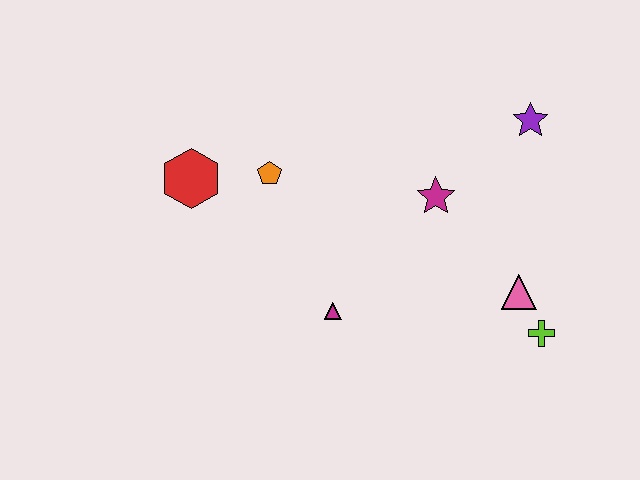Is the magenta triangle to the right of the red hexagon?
Yes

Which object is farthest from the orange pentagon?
The lime cross is farthest from the orange pentagon.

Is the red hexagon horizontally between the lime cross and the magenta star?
No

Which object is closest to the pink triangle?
The lime cross is closest to the pink triangle.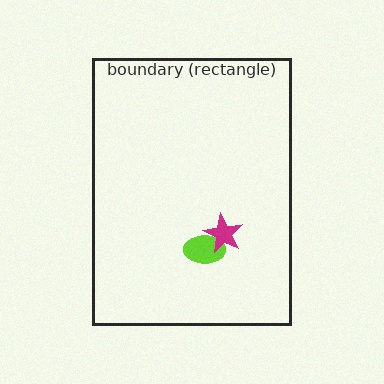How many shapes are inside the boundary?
2 inside, 0 outside.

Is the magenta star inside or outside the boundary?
Inside.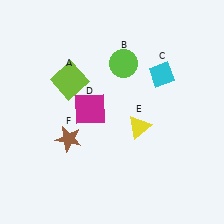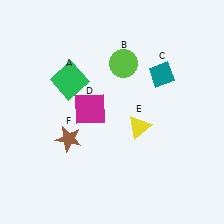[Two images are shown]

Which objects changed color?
A changed from lime to green. C changed from cyan to teal.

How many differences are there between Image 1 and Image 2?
There are 2 differences between the two images.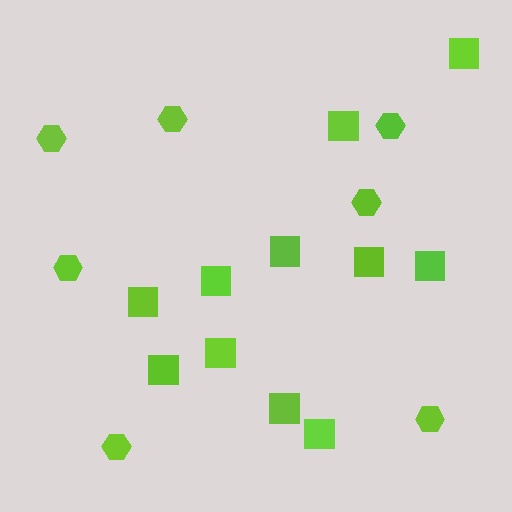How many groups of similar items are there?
There are 2 groups: one group of squares (11) and one group of hexagons (7).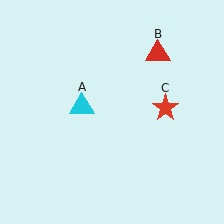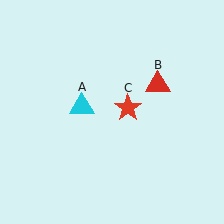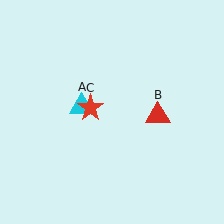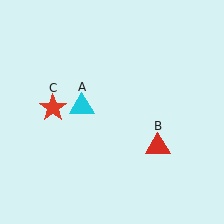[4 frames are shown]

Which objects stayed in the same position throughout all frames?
Cyan triangle (object A) remained stationary.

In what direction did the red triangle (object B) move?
The red triangle (object B) moved down.